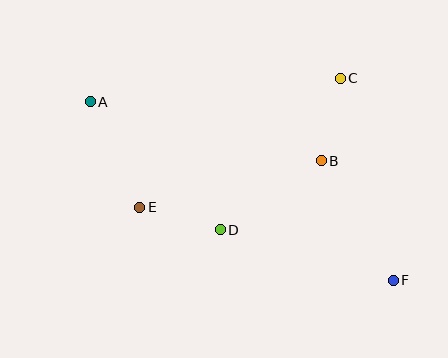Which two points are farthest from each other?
Points A and F are farthest from each other.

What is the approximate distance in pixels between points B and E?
The distance between B and E is approximately 187 pixels.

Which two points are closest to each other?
Points D and E are closest to each other.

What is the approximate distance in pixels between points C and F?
The distance between C and F is approximately 209 pixels.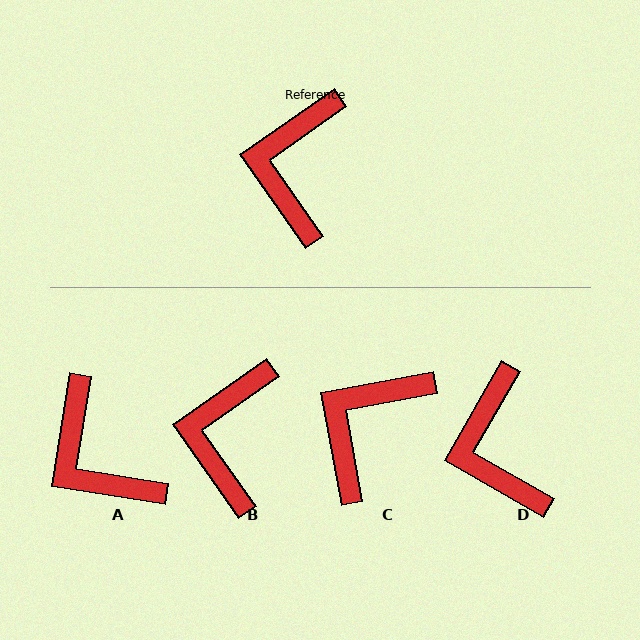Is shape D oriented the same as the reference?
No, it is off by about 25 degrees.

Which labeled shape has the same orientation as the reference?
B.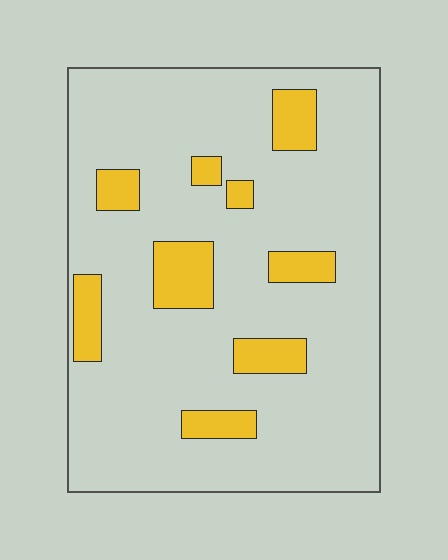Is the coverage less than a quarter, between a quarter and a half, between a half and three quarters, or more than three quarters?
Less than a quarter.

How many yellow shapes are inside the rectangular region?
9.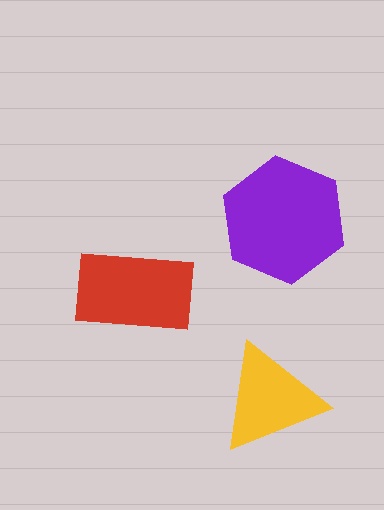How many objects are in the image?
There are 3 objects in the image.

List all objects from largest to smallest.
The purple hexagon, the red rectangle, the yellow triangle.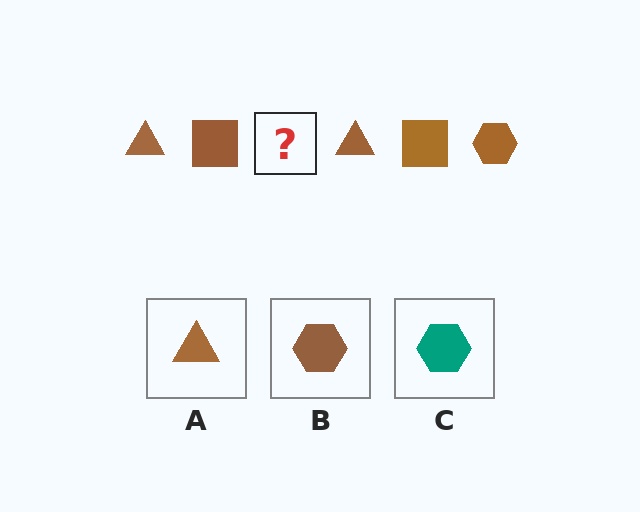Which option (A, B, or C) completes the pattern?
B.